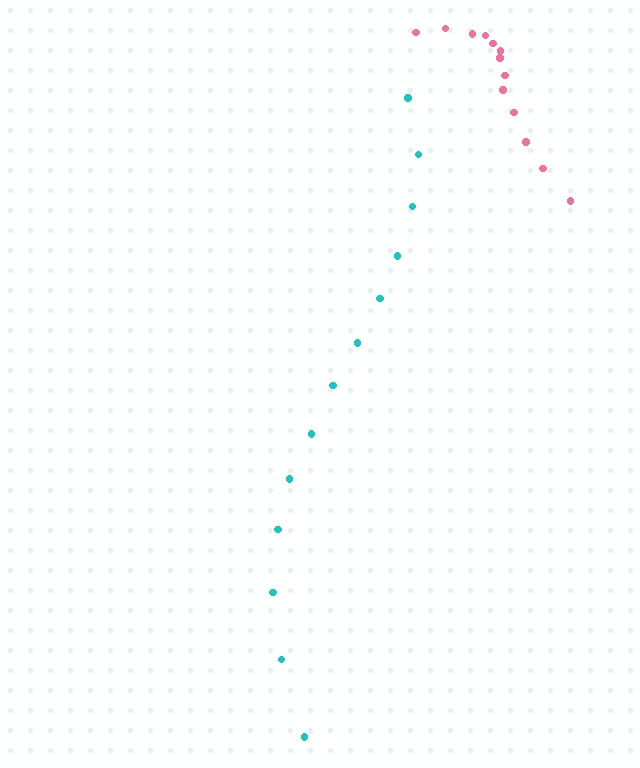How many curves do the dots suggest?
There are 2 distinct paths.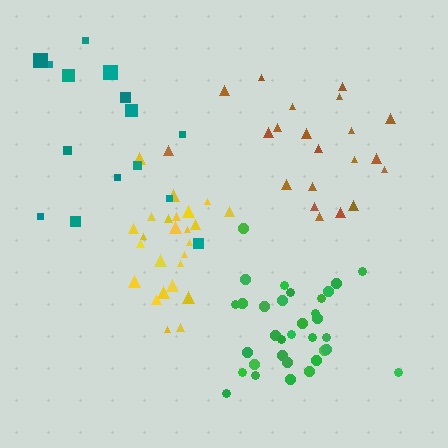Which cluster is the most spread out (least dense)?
Teal.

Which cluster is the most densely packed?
Yellow.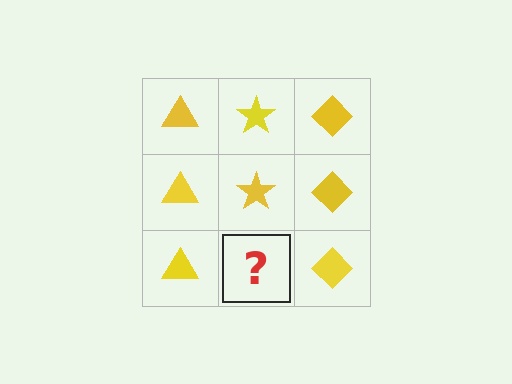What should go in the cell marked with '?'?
The missing cell should contain a yellow star.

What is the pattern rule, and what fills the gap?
The rule is that each column has a consistent shape. The gap should be filled with a yellow star.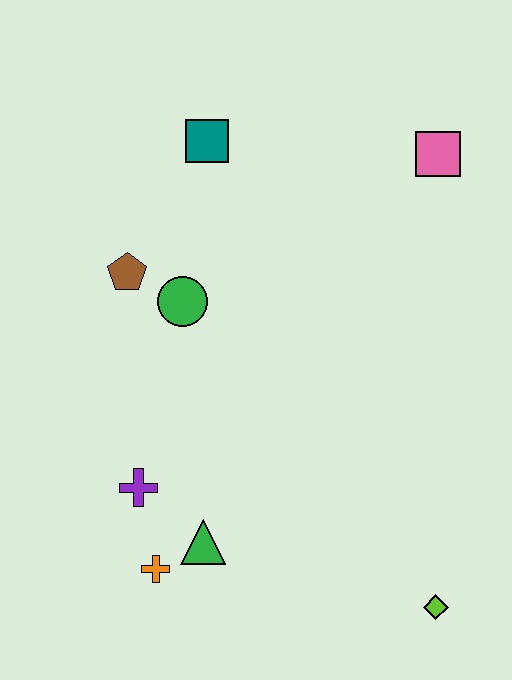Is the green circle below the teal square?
Yes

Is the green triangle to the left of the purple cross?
No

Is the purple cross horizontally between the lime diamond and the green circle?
No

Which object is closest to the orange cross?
The green triangle is closest to the orange cross.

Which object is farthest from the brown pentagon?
The lime diamond is farthest from the brown pentagon.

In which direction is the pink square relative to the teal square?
The pink square is to the right of the teal square.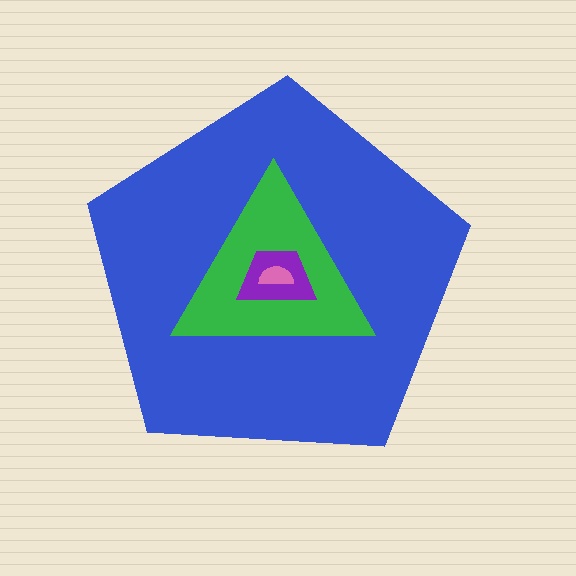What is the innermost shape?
The pink semicircle.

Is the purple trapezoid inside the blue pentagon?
Yes.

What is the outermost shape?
The blue pentagon.